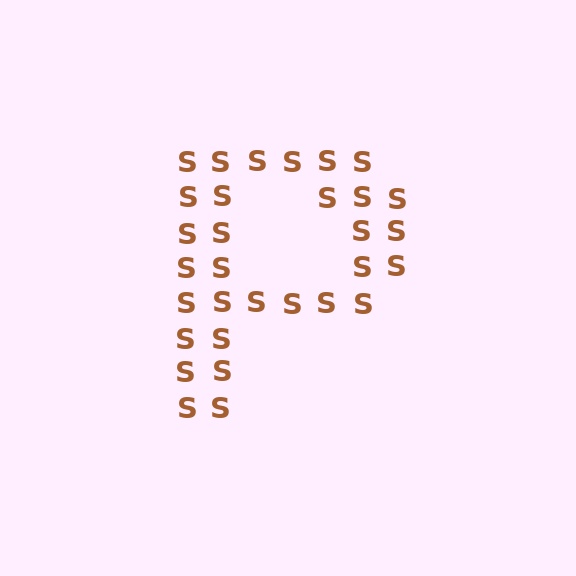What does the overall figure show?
The overall figure shows the letter P.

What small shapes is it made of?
It is made of small letter S's.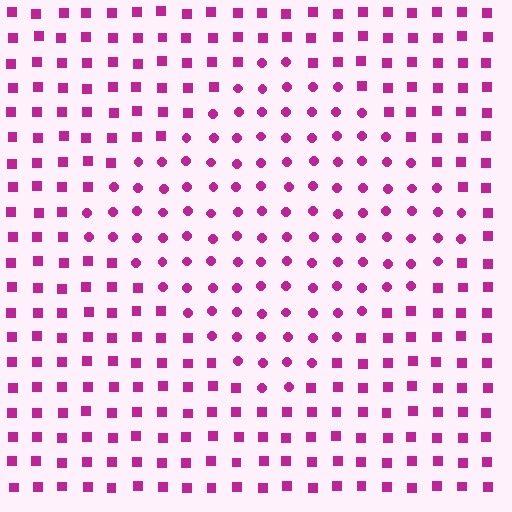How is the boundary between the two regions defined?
The boundary is defined by a change in element shape: circles inside vs. squares outside. All elements share the same color and spacing.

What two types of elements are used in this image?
The image uses circles inside the diamond region and squares outside it.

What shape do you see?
I see a diamond.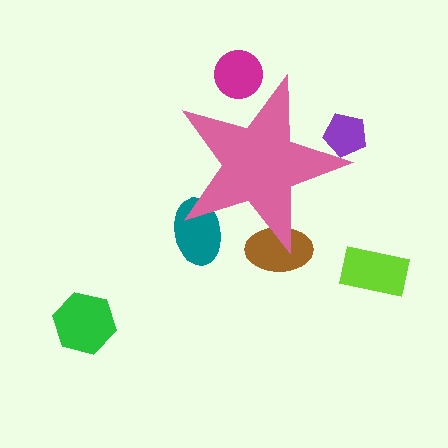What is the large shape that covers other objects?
A pink star.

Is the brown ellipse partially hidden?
Yes, the brown ellipse is partially hidden behind the pink star.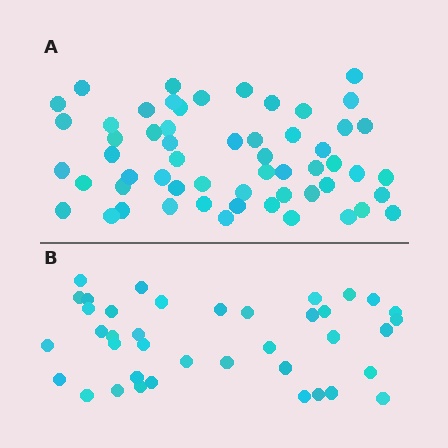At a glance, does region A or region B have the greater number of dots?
Region A (the top region) has more dots.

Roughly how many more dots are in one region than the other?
Region A has approximately 20 more dots than region B.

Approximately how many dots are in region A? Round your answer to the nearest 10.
About 60 dots. (The exact count is 57, which rounds to 60.)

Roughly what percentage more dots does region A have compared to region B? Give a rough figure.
About 45% more.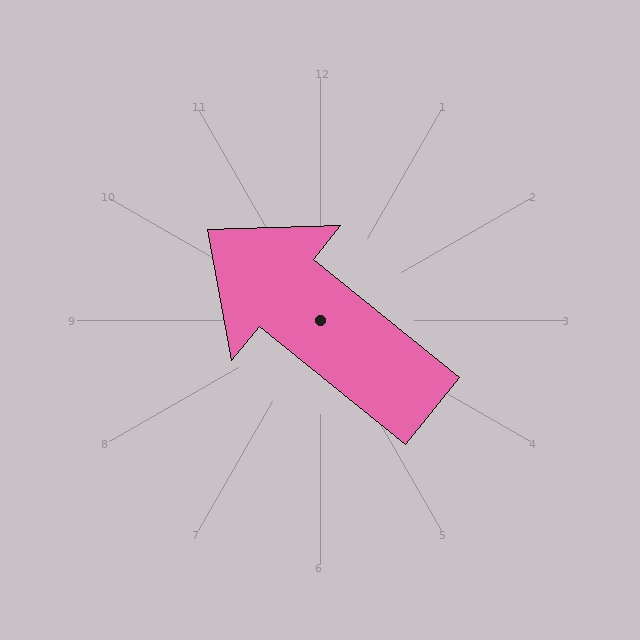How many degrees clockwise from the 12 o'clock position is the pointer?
Approximately 309 degrees.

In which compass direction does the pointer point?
Northwest.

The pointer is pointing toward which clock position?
Roughly 10 o'clock.